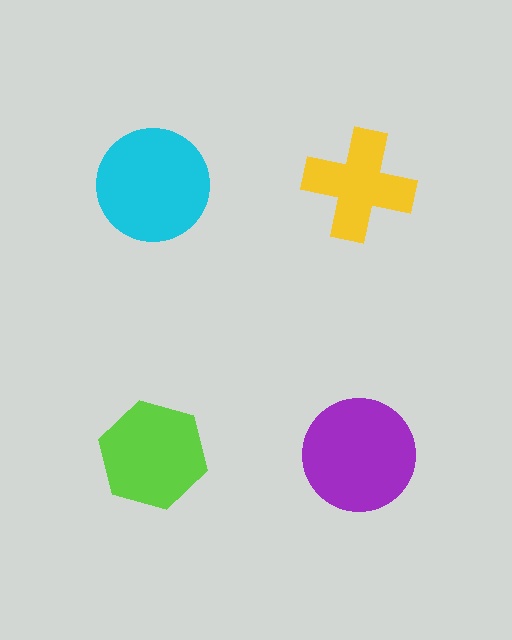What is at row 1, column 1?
A cyan circle.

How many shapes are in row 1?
2 shapes.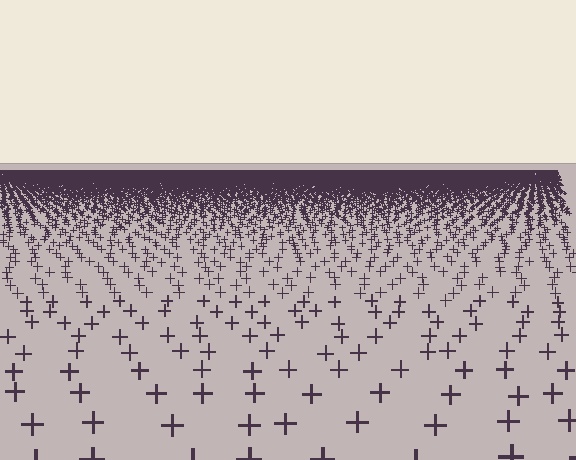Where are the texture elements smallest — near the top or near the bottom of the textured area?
Near the top.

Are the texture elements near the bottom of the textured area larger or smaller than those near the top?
Larger. Near the bottom, elements are closer to the viewer and appear at a bigger on-screen size.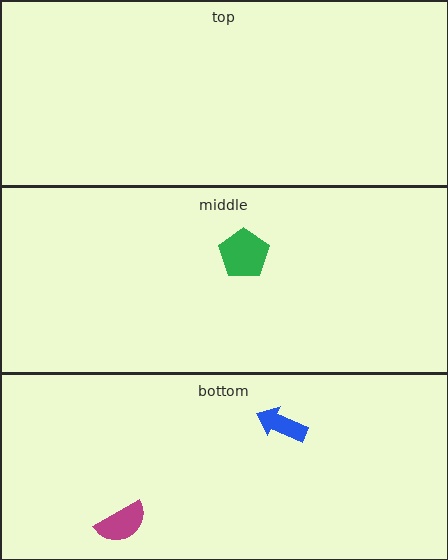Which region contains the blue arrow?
The bottom region.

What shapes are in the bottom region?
The magenta semicircle, the blue arrow.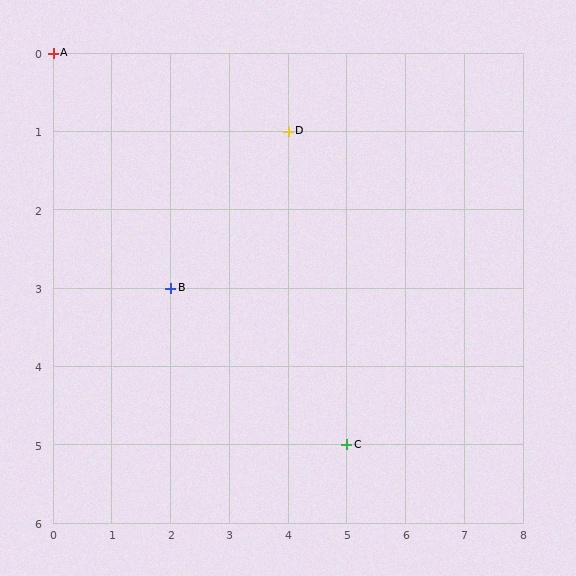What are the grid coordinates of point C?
Point C is at grid coordinates (5, 5).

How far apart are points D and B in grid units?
Points D and B are 2 columns and 2 rows apart (about 2.8 grid units diagonally).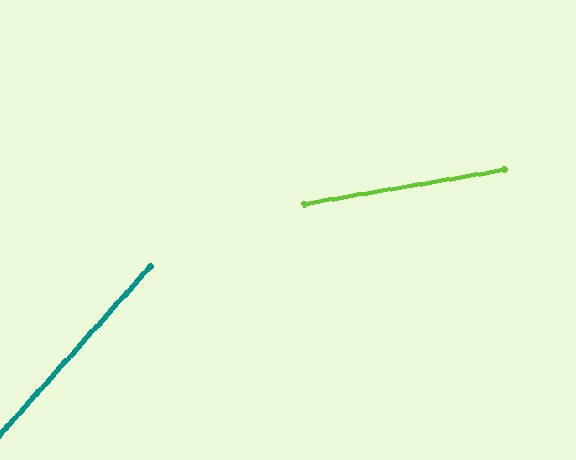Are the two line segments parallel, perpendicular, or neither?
Neither parallel nor perpendicular — they differ by about 39°.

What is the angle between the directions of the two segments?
Approximately 39 degrees.